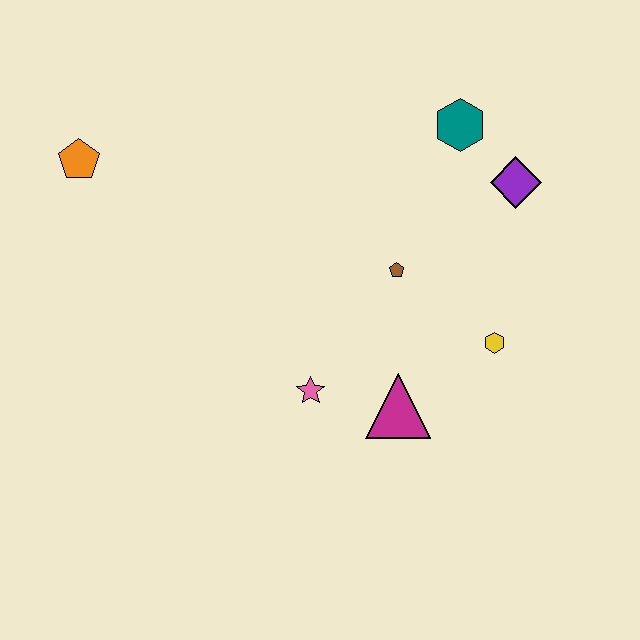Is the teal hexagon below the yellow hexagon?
No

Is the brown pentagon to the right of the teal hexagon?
No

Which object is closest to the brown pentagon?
The yellow hexagon is closest to the brown pentagon.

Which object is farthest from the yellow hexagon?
The orange pentagon is farthest from the yellow hexagon.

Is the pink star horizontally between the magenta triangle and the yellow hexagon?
No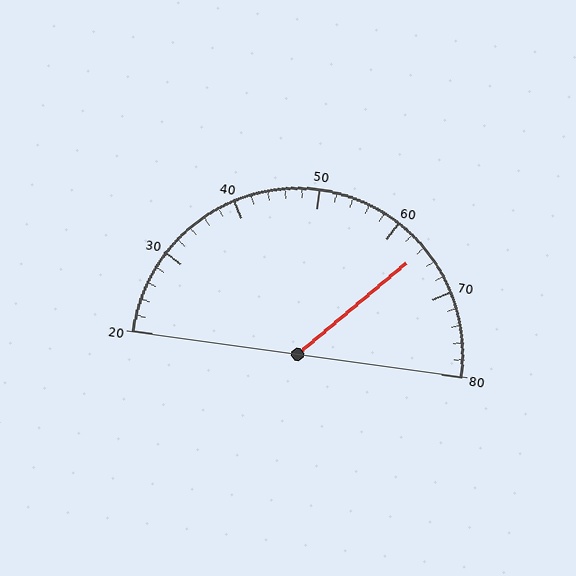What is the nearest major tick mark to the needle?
The nearest major tick mark is 60.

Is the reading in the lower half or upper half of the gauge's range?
The reading is in the upper half of the range (20 to 80).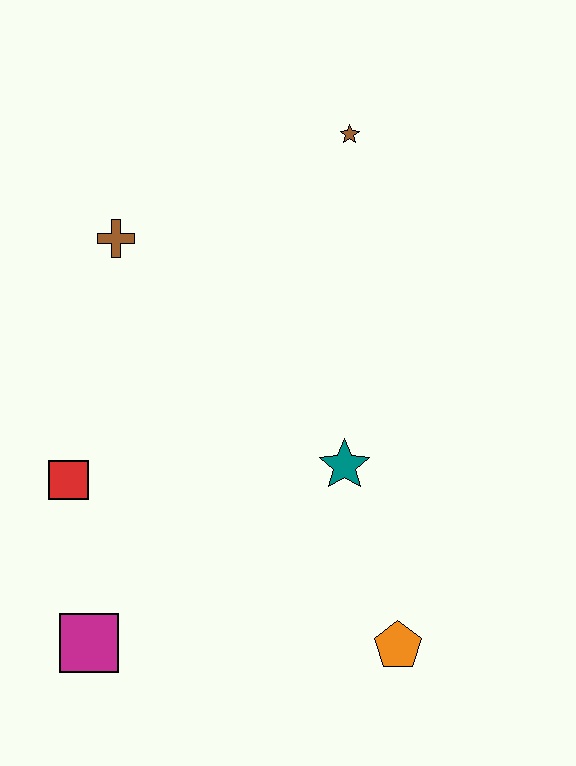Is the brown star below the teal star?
No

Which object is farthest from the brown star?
The magenta square is farthest from the brown star.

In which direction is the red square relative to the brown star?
The red square is below the brown star.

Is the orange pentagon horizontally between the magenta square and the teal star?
No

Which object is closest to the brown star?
The brown cross is closest to the brown star.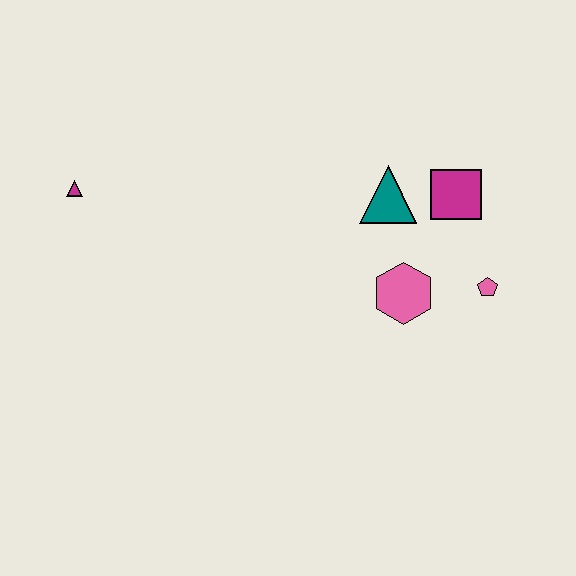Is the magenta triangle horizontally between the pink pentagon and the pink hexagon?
No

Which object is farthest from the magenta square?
The magenta triangle is farthest from the magenta square.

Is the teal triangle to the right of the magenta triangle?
Yes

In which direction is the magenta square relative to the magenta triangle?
The magenta square is to the right of the magenta triangle.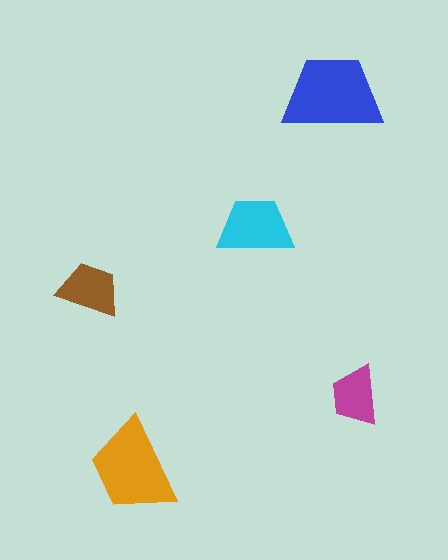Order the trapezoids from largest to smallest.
the blue one, the orange one, the cyan one, the brown one, the magenta one.